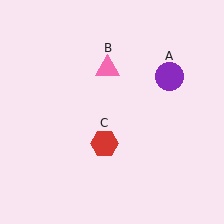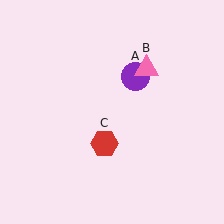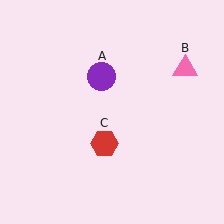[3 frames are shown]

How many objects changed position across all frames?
2 objects changed position: purple circle (object A), pink triangle (object B).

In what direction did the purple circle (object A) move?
The purple circle (object A) moved left.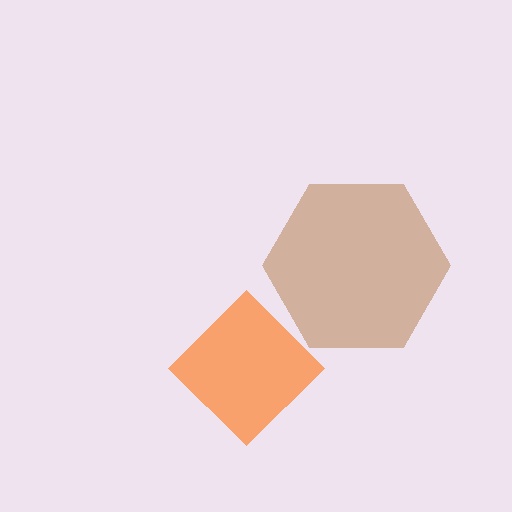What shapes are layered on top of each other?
The layered shapes are: an orange diamond, a brown hexagon.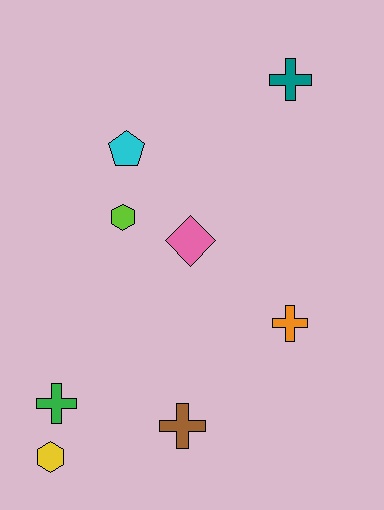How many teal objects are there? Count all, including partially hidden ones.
There is 1 teal object.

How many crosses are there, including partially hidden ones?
There are 4 crosses.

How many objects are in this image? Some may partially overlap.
There are 8 objects.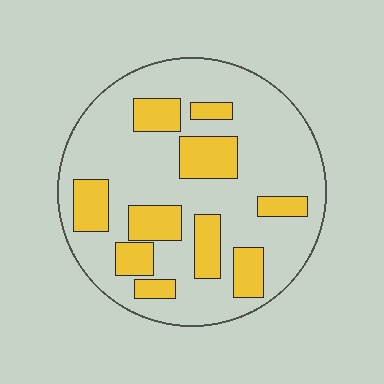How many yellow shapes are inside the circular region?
10.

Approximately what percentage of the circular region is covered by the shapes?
Approximately 25%.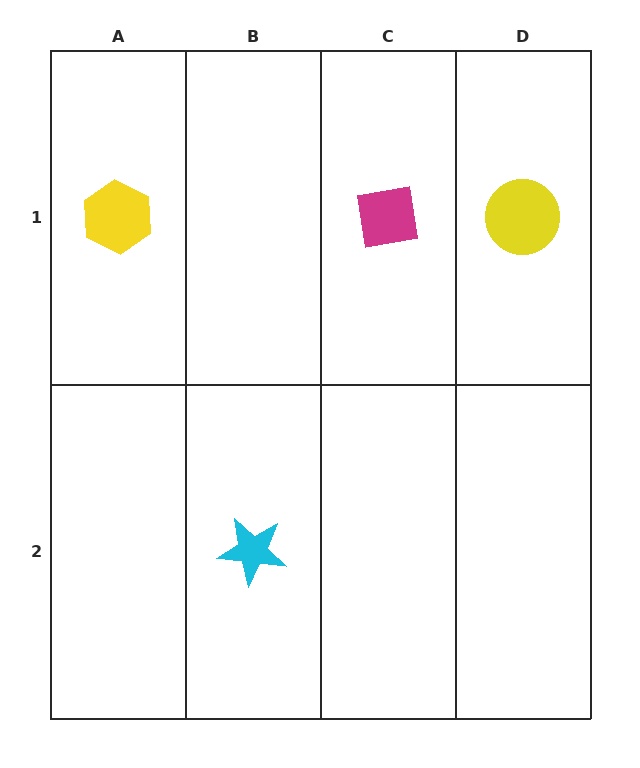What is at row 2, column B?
A cyan star.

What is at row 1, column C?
A magenta square.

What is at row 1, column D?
A yellow circle.